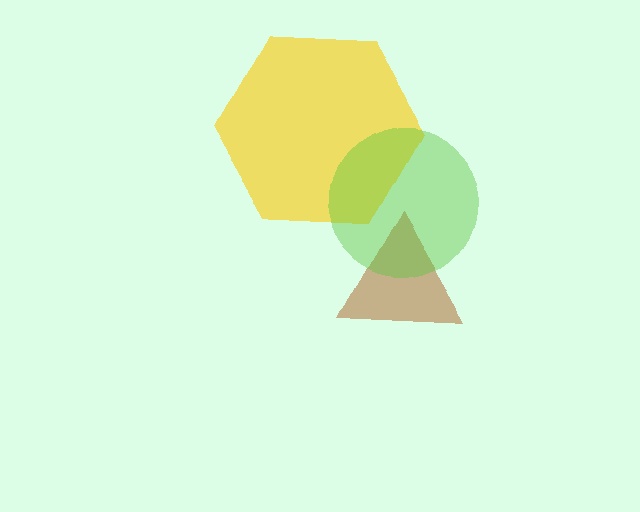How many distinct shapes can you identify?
There are 3 distinct shapes: a yellow hexagon, a brown triangle, a lime circle.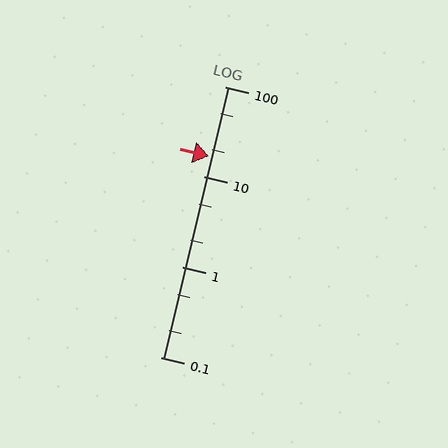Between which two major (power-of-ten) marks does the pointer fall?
The pointer is between 10 and 100.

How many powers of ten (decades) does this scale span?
The scale spans 3 decades, from 0.1 to 100.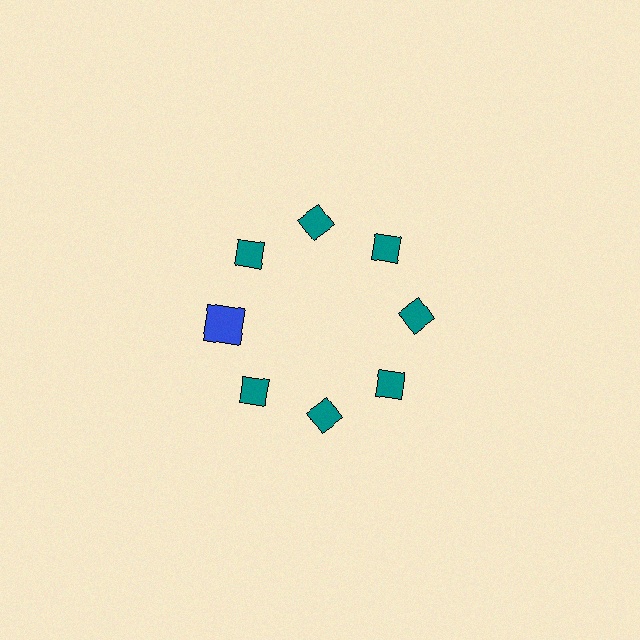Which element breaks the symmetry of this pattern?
The blue square at roughly the 9 o'clock position breaks the symmetry. All other shapes are teal diamonds.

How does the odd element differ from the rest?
It differs in both color (blue instead of teal) and shape (square instead of diamond).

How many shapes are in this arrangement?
There are 8 shapes arranged in a ring pattern.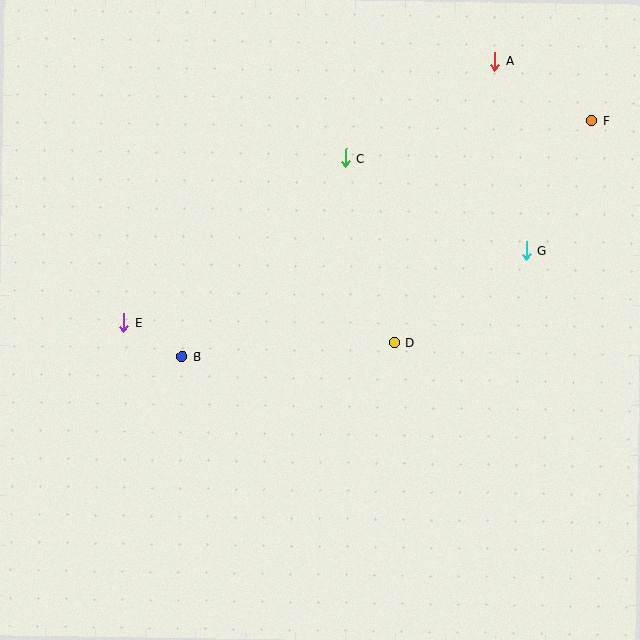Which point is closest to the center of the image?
Point D at (394, 343) is closest to the center.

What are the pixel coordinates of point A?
Point A is at (494, 61).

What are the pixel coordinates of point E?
Point E is at (124, 323).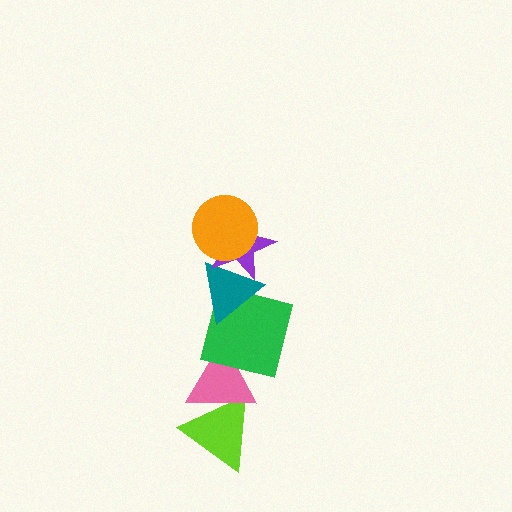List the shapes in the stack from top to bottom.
From top to bottom: the orange circle, the purple star, the teal triangle, the green square, the pink triangle, the lime triangle.